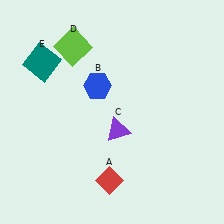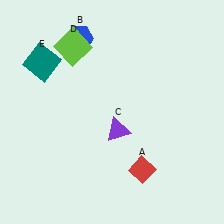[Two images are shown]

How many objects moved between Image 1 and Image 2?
2 objects moved between the two images.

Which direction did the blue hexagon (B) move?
The blue hexagon (B) moved up.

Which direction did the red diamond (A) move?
The red diamond (A) moved right.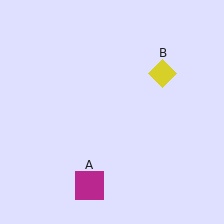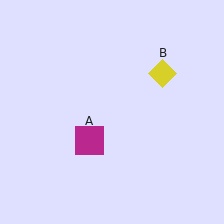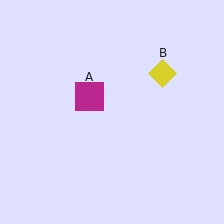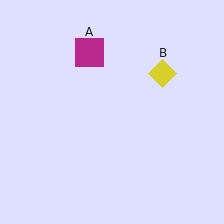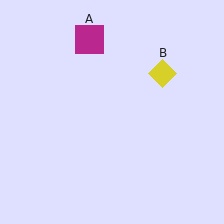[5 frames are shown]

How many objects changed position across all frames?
1 object changed position: magenta square (object A).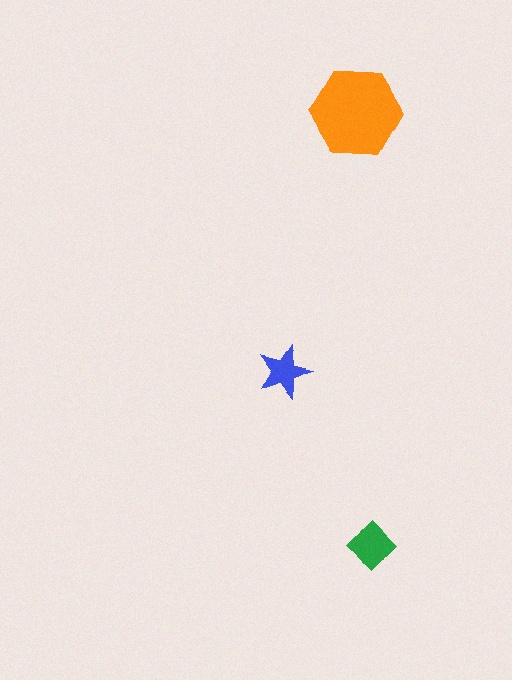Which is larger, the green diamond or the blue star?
The green diamond.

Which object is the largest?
The orange hexagon.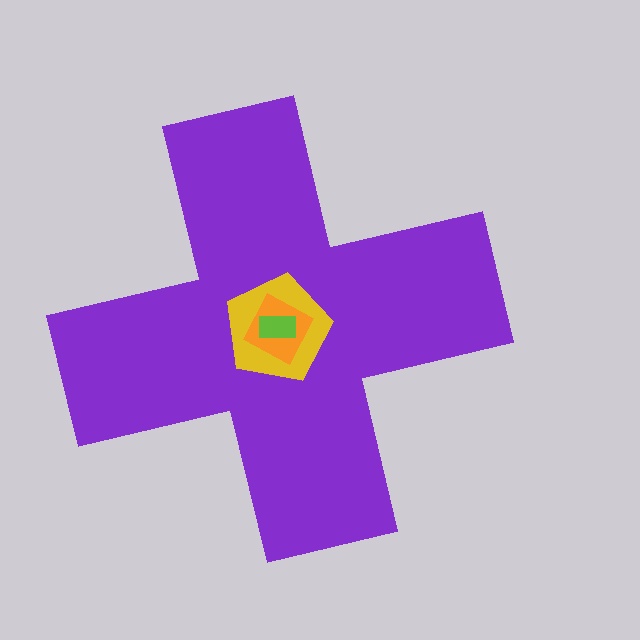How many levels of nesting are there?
4.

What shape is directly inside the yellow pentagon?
The orange square.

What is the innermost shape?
The lime rectangle.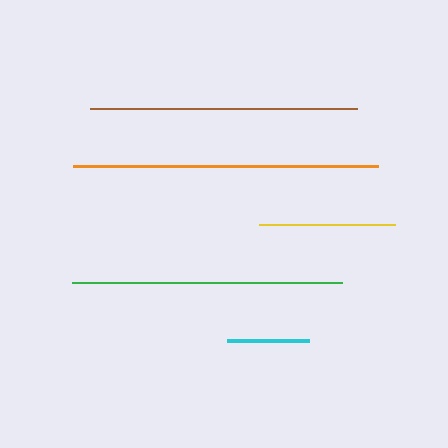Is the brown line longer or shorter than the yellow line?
The brown line is longer than the yellow line.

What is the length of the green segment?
The green segment is approximately 270 pixels long.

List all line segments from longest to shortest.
From longest to shortest: orange, green, brown, yellow, cyan.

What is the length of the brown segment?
The brown segment is approximately 267 pixels long.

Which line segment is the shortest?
The cyan line is the shortest at approximately 82 pixels.